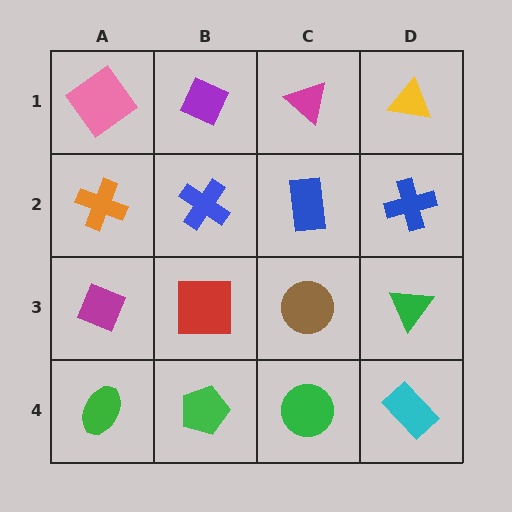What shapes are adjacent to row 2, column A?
A pink diamond (row 1, column A), a magenta diamond (row 3, column A), a blue cross (row 2, column B).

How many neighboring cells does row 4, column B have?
3.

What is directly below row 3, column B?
A green pentagon.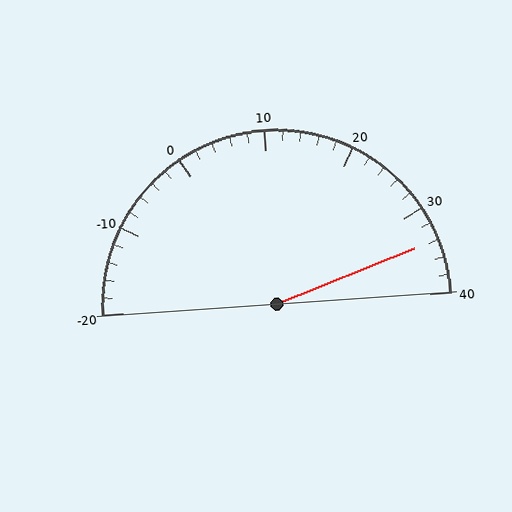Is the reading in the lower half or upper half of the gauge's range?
The reading is in the upper half of the range (-20 to 40).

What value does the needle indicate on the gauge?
The needle indicates approximately 34.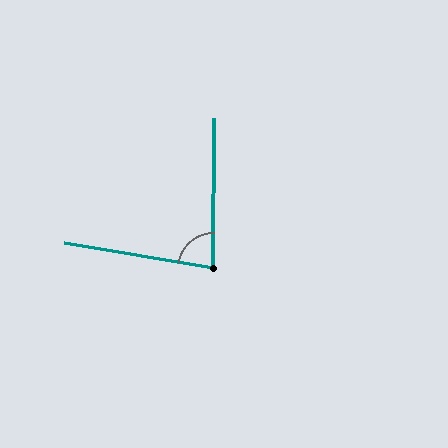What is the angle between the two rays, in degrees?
Approximately 81 degrees.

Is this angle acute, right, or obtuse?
It is acute.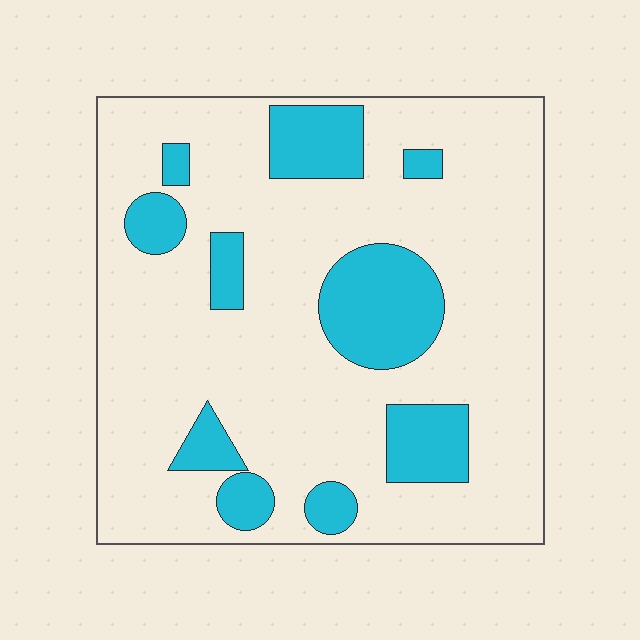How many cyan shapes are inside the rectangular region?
10.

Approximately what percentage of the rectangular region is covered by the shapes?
Approximately 20%.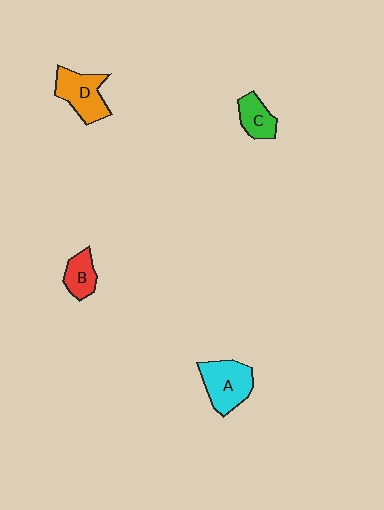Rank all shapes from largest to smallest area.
From largest to smallest: A (cyan), D (orange), C (green), B (red).